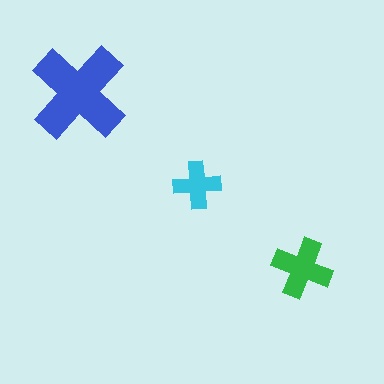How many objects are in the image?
There are 3 objects in the image.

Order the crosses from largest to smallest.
the blue one, the green one, the cyan one.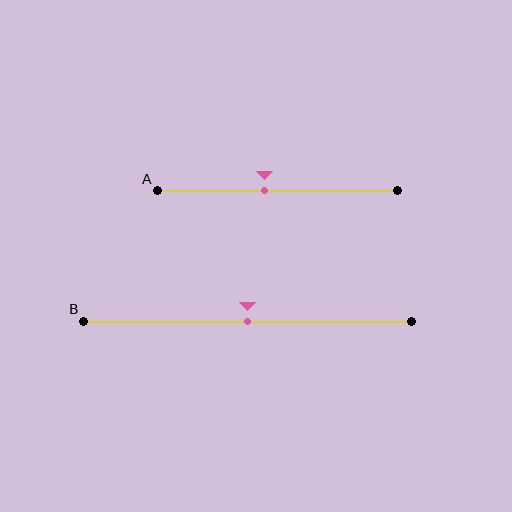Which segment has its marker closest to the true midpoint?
Segment B has its marker closest to the true midpoint.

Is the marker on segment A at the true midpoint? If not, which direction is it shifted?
No, the marker on segment A is shifted to the left by about 5% of the segment length.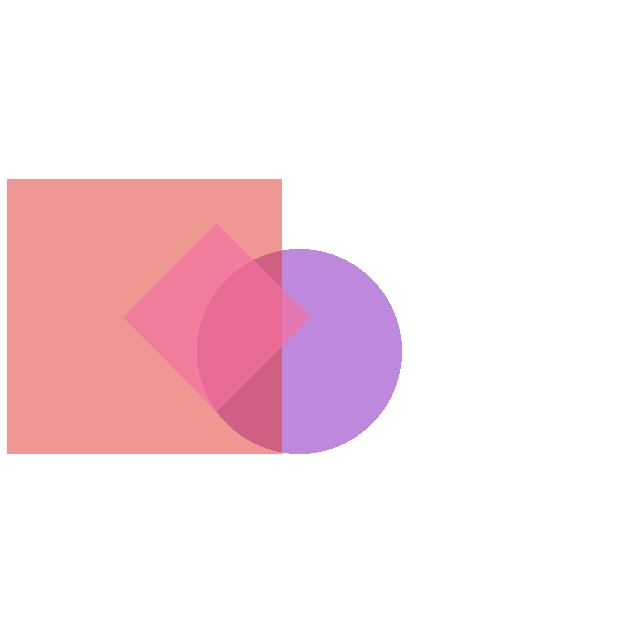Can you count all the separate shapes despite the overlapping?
Yes, there are 3 separate shapes.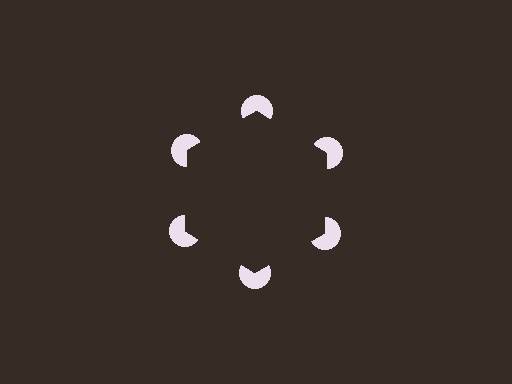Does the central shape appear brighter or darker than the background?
It typically appears slightly darker than the background, even though no actual brightness change is drawn.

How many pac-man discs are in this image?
There are 6 — one at each vertex of the illusory hexagon.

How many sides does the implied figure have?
6 sides.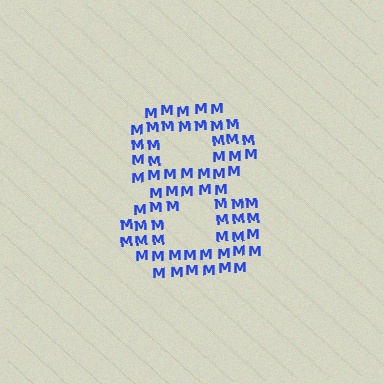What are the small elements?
The small elements are letter M's.